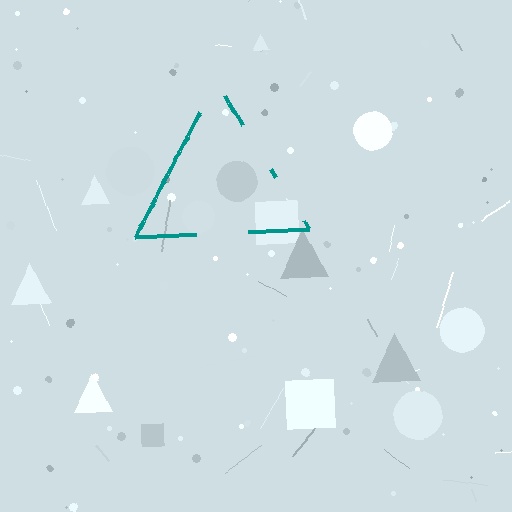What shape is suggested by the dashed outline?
The dashed outline suggests a triangle.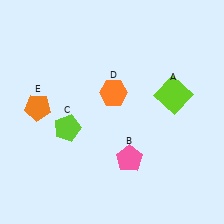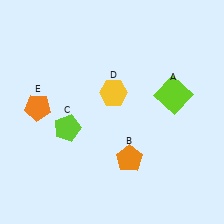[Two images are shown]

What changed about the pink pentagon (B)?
In Image 1, B is pink. In Image 2, it changed to orange.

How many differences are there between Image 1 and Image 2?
There are 2 differences between the two images.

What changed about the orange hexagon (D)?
In Image 1, D is orange. In Image 2, it changed to yellow.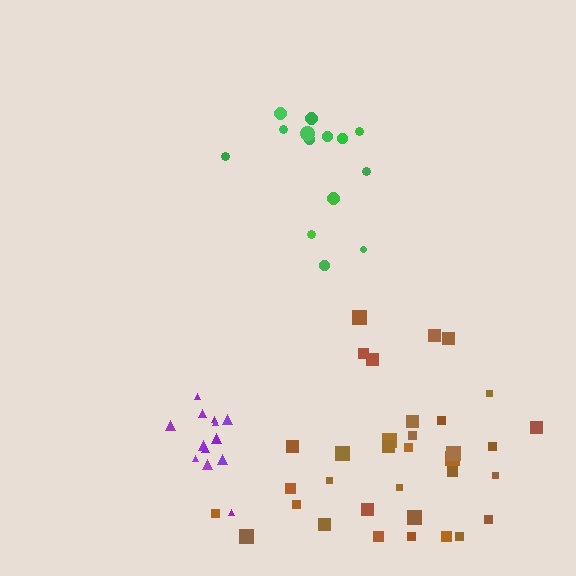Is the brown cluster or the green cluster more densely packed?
Brown.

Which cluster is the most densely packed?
Purple.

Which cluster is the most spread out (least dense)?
Green.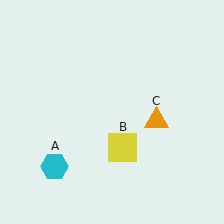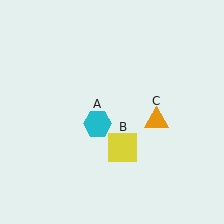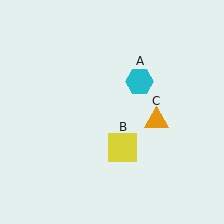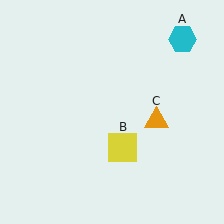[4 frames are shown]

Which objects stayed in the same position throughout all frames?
Yellow square (object B) and orange triangle (object C) remained stationary.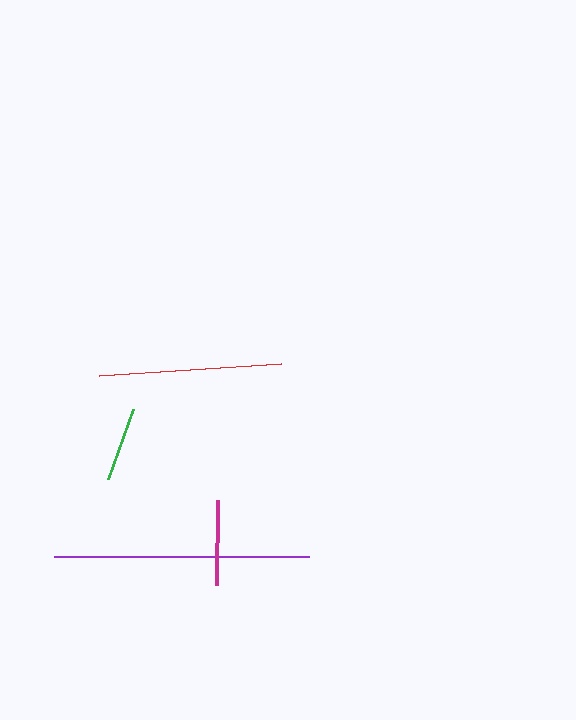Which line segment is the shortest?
The green line is the shortest at approximately 74 pixels.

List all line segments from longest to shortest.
From longest to shortest: purple, red, magenta, green.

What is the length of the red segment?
The red segment is approximately 182 pixels long.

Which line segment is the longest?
The purple line is the longest at approximately 254 pixels.